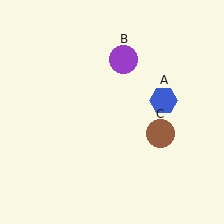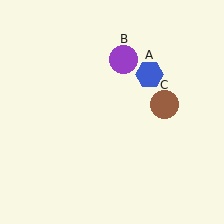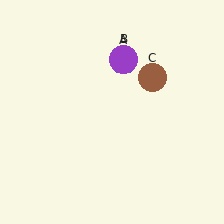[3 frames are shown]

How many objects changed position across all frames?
2 objects changed position: blue hexagon (object A), brown circle (object C).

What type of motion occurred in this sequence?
The blue hexagon (object A), brown circle (object C) rotated counterclockwise around the center of the scene.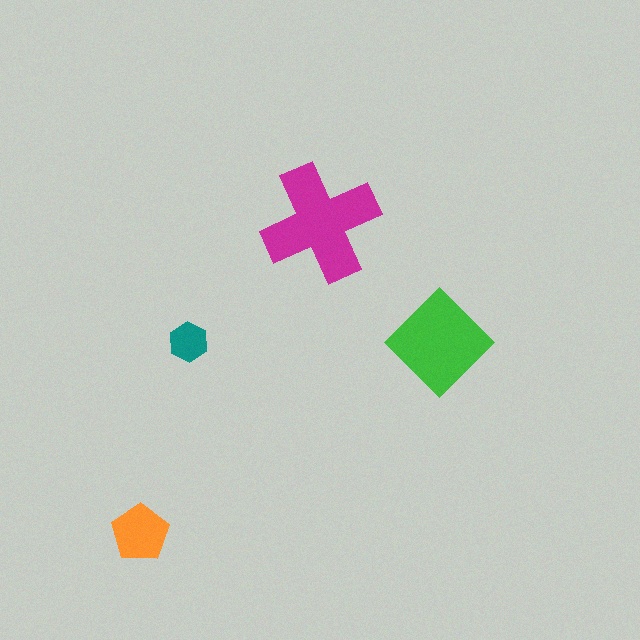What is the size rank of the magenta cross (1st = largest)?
1st.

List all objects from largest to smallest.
The magenta cross, the green diamond, the orange pentagon, the teal hexagon.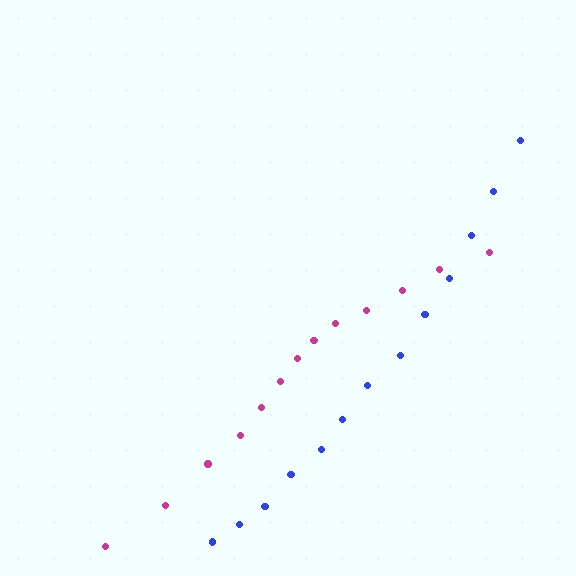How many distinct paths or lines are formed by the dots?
There are 2 distinct paths.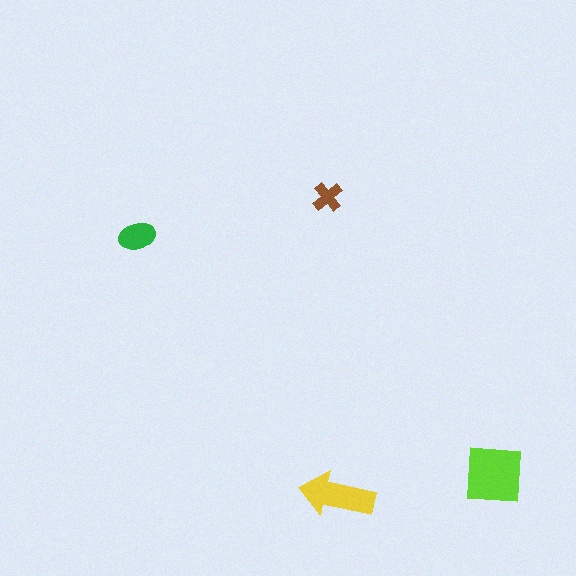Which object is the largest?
The lime square.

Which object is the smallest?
The brown cross.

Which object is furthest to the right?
The lime square is rightmost.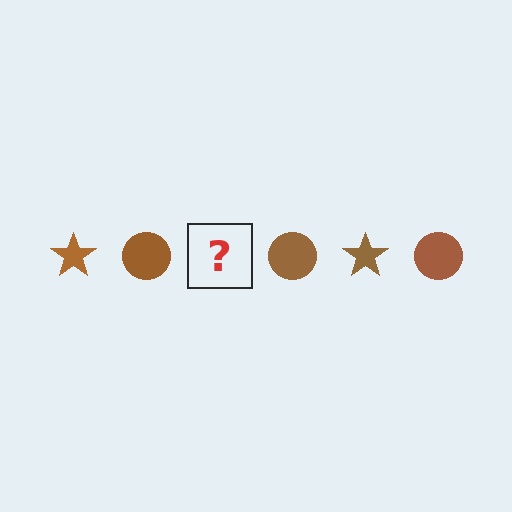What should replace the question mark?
The question mark should be replaced with a brown star.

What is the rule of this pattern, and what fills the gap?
The rule is that the pattern cycles through star, circle shapes in brown. The gap should be filled with a brown star.